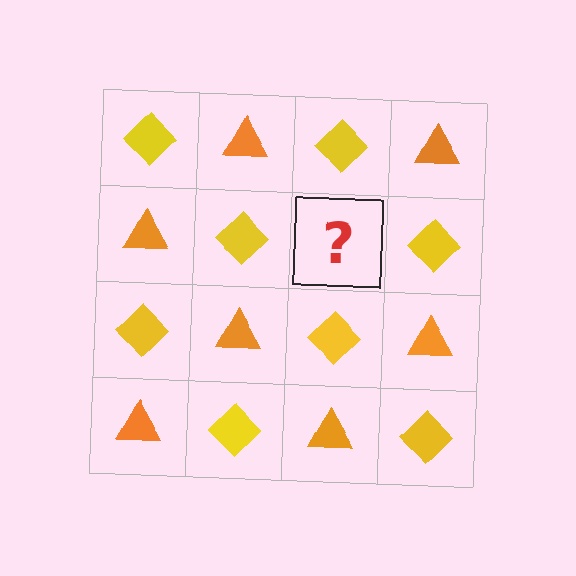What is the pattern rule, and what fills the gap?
The rule is that it alternates yellow diamond and orange triangle in a checkerboard pattern. The gap should be filled with an orange triangle.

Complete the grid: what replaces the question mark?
The question mark should be replaced with an orange triangle.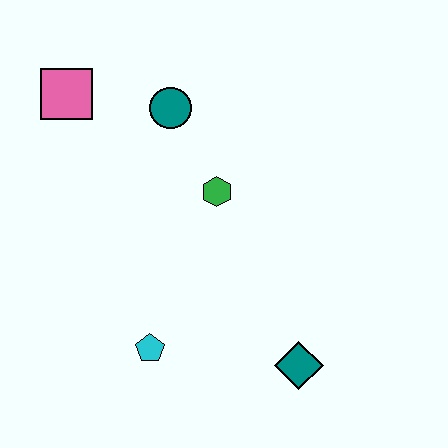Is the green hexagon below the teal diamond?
No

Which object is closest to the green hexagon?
The teal circle is closest to the green hexagon.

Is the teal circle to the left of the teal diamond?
Yes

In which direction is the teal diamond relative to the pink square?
The teal diamond is below the pink square.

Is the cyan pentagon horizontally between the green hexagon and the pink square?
Yes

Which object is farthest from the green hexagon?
The teal diamond is farthest from the green hexagon.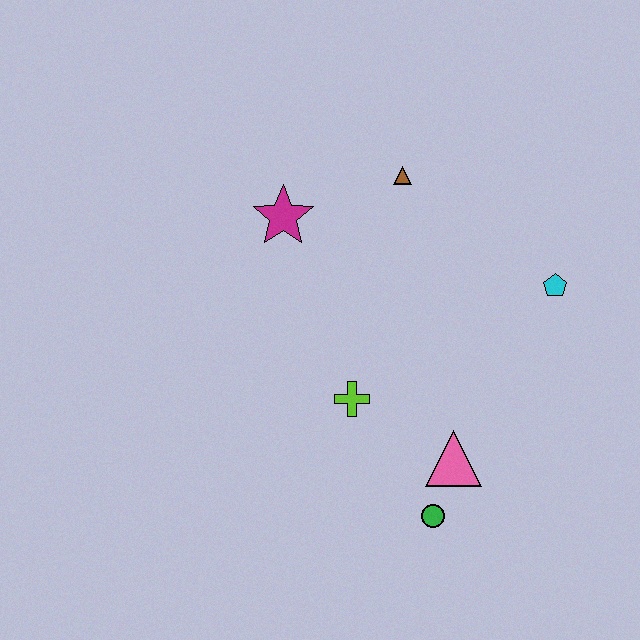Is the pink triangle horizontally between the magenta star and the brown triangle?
No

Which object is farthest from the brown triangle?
The green circle is farthest from the brown triangle.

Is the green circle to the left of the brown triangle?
No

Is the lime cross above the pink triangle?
Yes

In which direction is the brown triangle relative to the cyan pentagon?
The brown triangle is to the left of the cyan pentagon.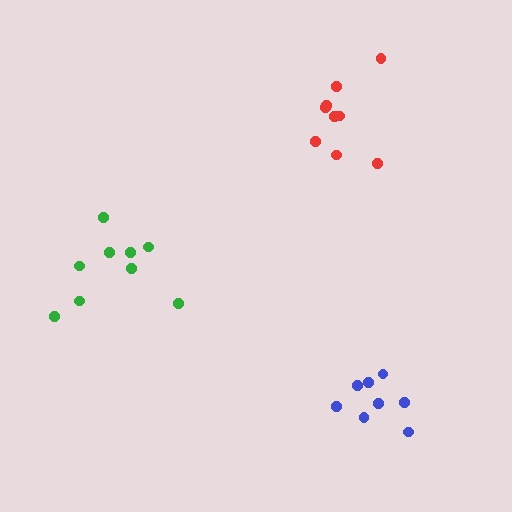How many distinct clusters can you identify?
There are 3 distinct clusters.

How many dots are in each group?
Group 1: 8 dots, Group 2: 9 dots, Group 3: 9 dots (26 total).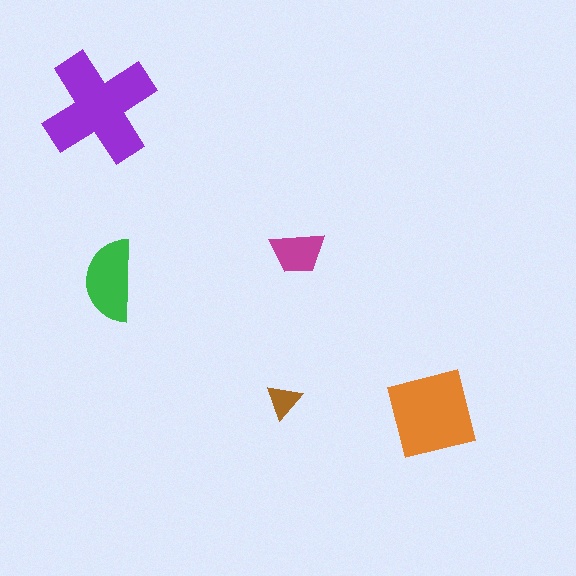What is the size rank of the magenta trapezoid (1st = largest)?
4th.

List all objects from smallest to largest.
The brown triangle, the magenta trapezoid, the green semicircle, the orange square, the purple cross.